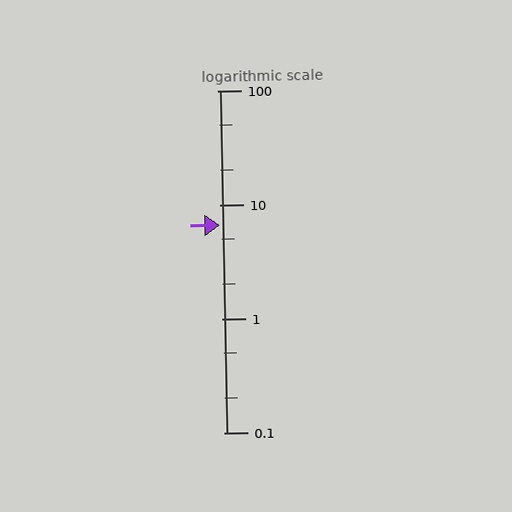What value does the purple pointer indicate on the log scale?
The pointer indicates approximately 6.6.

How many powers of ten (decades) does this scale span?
The scale spans 3 decades, from 0.1 to 100.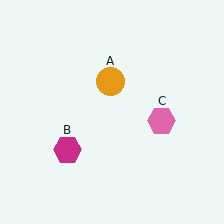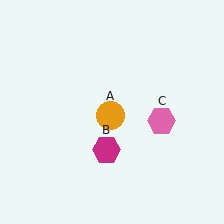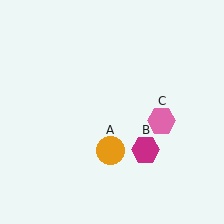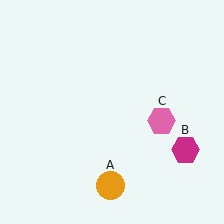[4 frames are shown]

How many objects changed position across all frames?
2 objects changed position: orange circle (object A), magenta hexagon (object B).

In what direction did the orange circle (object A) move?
The orange circle (object A) moved down.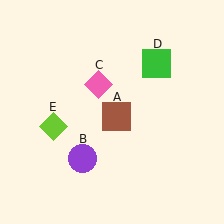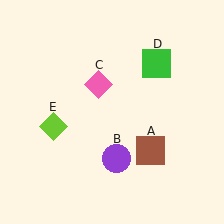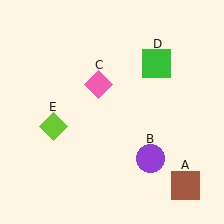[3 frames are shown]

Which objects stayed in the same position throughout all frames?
Pink diamond (object C) and green square (object D) and lime diamond (object E) remained stationary.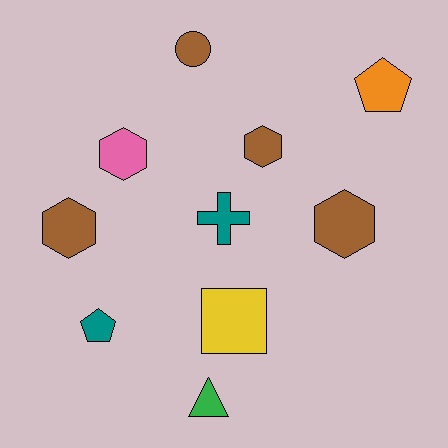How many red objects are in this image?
There are no red objects.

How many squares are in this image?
There is 1 square.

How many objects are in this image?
There are 10 objects.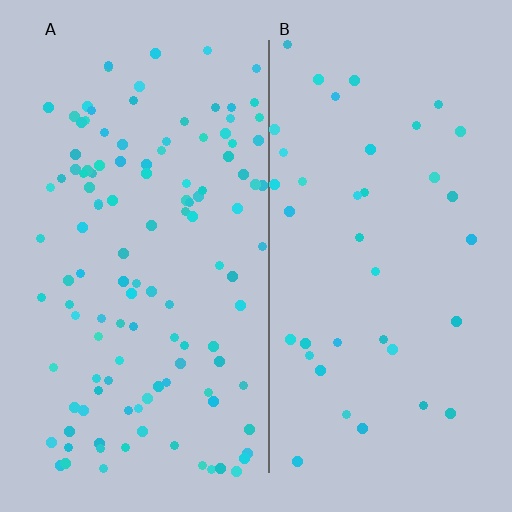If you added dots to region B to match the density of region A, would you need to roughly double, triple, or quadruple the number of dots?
Approximately triple.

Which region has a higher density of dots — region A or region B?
A (the left).